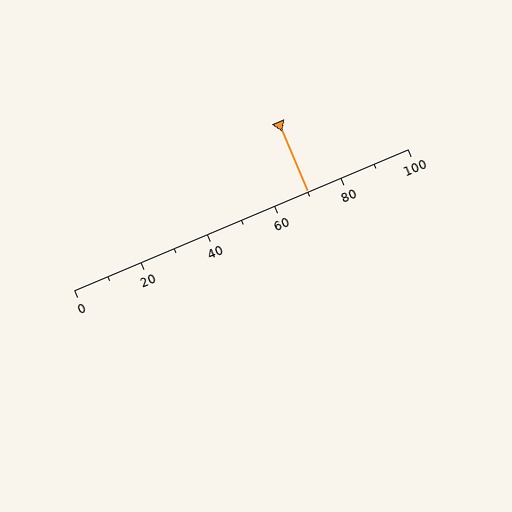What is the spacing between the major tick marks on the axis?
The major ticks are spaced 20 apart.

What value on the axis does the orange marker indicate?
The marker indicates approximately 70.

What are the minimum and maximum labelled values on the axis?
The axis runs from 0 to 100.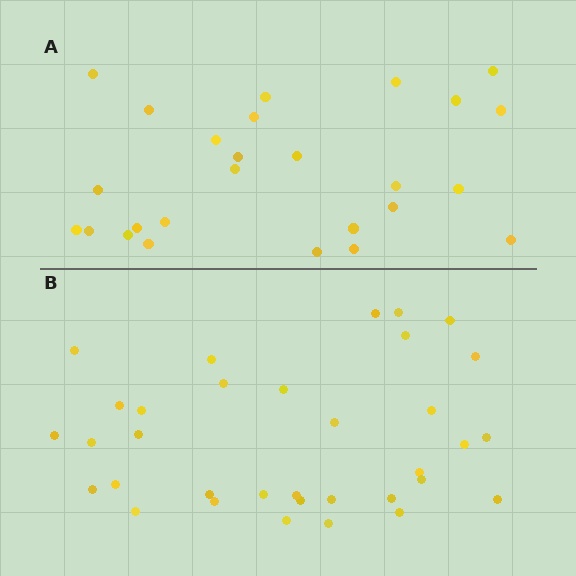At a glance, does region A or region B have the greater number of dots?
Region B (the bottom region) has more dots.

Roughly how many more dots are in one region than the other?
Region B has roughly 8 or so more dots than region A.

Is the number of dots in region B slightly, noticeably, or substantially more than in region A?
Region B has noticeably more, but not dramatically so. The ratio is roughly 1.3 to 1.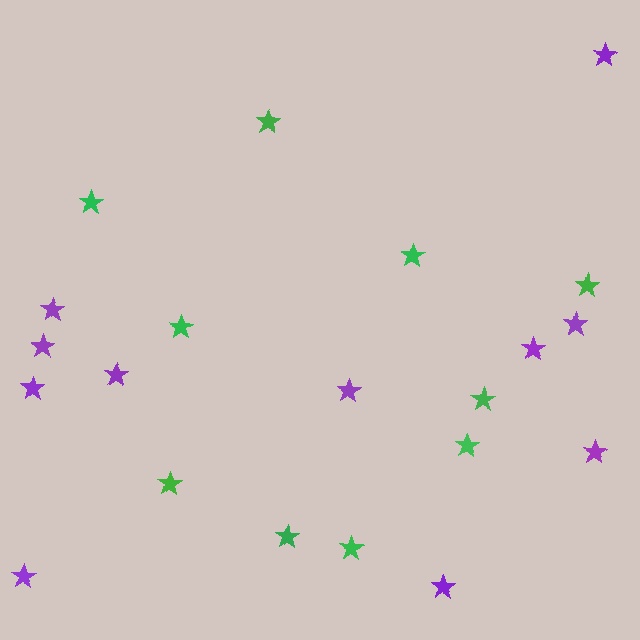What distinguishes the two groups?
There are 2 groups: one group of purple stars (11) and one group of green stars (10).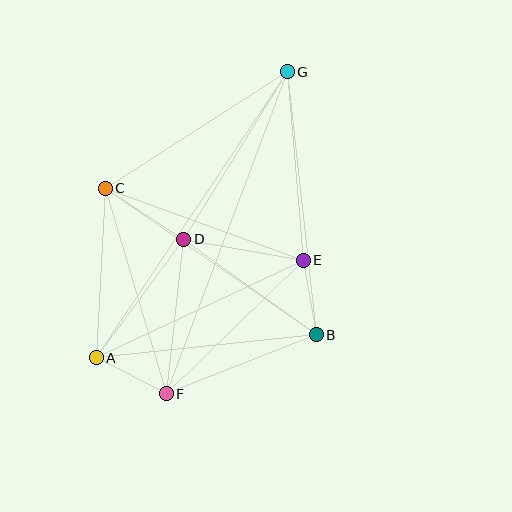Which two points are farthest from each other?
Points F and G are farthest from each other.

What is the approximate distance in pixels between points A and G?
The distance between A and G is approximately 344 pixels.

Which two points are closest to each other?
Points B and E are closest to each other.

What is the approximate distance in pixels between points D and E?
The distance between D and E is approximately 121 pixels.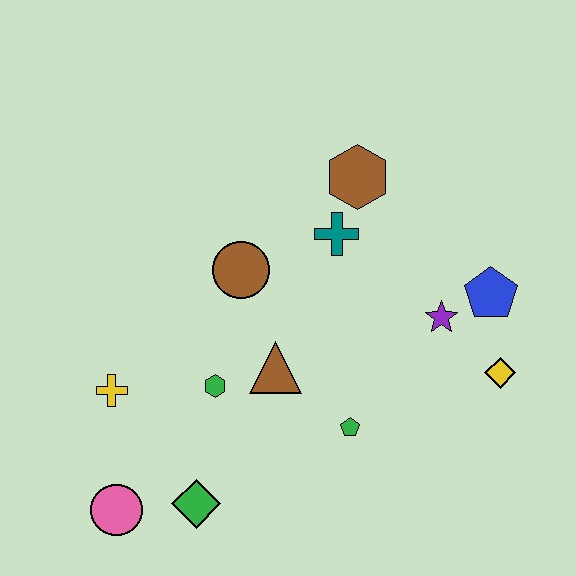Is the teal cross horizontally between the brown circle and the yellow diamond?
Yes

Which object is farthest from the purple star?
The pink circle is farthest from the purple star.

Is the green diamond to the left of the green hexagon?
Yes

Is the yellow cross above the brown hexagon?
No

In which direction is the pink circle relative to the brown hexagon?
The pink circle is below the brown hexagon.